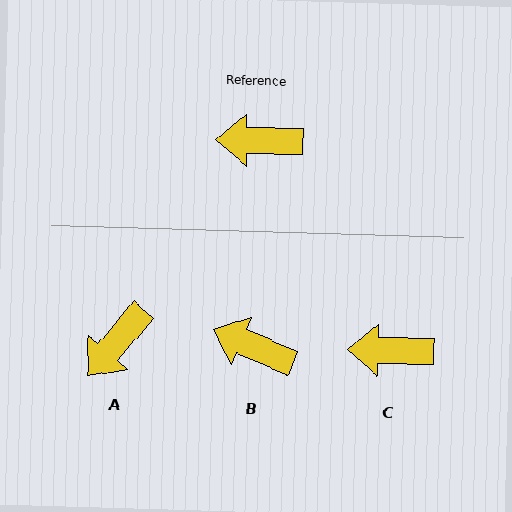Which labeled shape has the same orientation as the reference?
C.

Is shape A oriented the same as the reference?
No, it is off by about 51 degrees.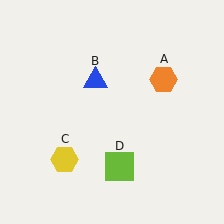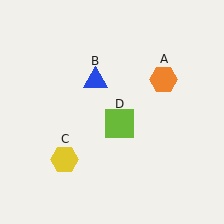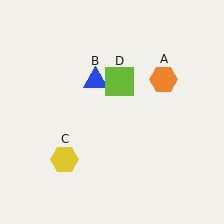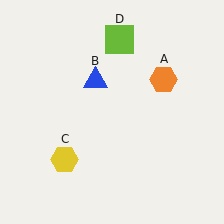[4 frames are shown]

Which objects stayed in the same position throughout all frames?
Orange hexagon (object A) and blue triangle (object B) and yellow hexagon (object C) remained stationary.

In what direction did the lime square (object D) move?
The lime square (object D) moved up.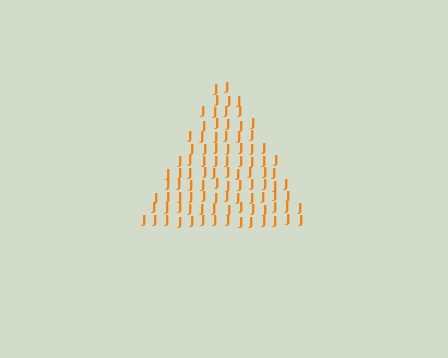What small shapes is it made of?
It is made of small letter J's.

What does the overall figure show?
The overall figure shows a triangle.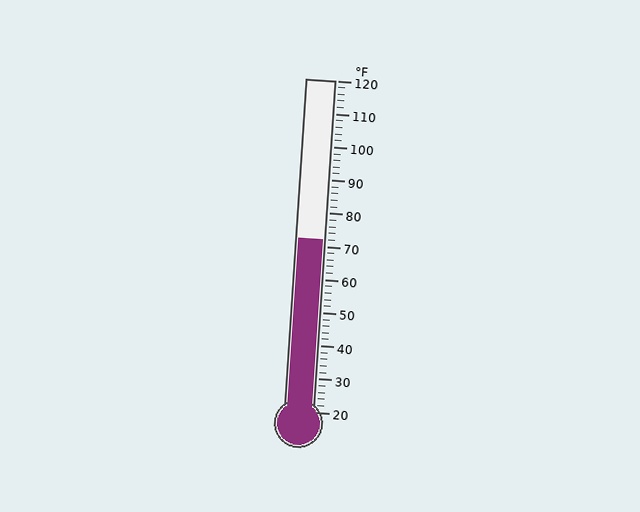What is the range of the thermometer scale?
The thermometer scale ranges from 20°F to 120°F.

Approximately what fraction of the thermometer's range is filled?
The thermometer is filled to approximately 50% of its range.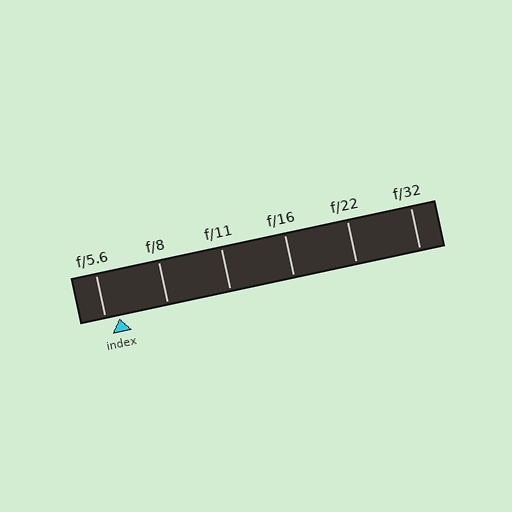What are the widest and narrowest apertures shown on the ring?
The widest aperture shown is f/5.6 and the narrowest is f/32.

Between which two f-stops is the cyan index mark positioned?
The index mark is between f/5.6 and f/8.